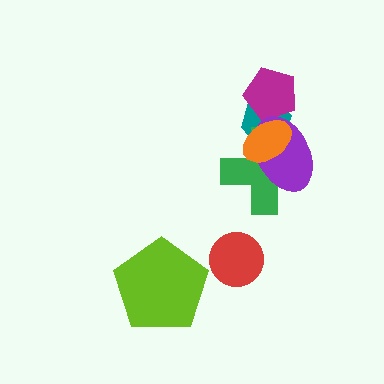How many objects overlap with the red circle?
0 objects overlap with the red circle.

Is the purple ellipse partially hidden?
Yes, it is partially covered by another shape.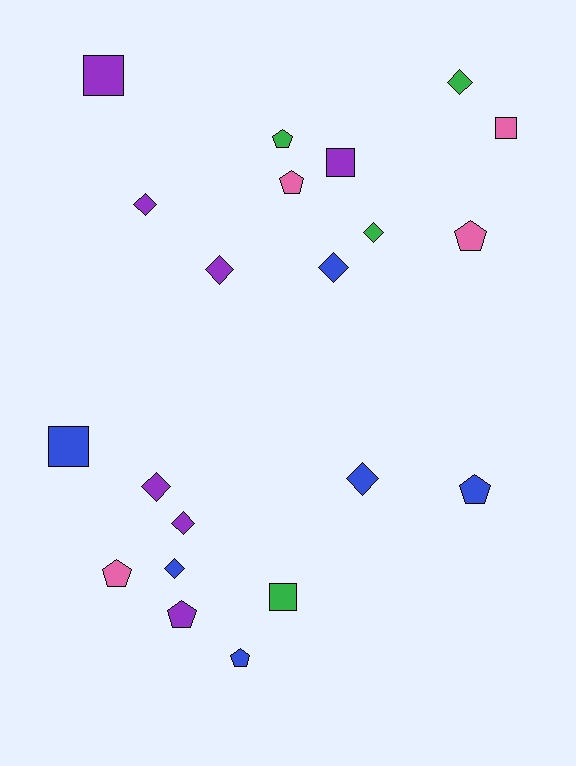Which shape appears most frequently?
Diamond, with 9 objects.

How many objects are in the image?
There are 21 objects.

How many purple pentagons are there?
There is 1 purple pentagon.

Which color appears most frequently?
Purple, with 7 objects.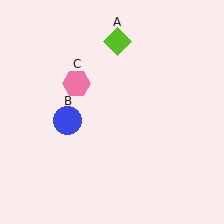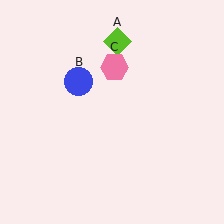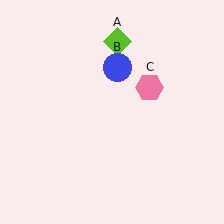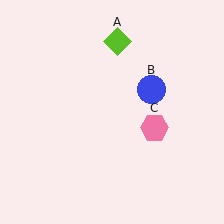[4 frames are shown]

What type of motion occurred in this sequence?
The blue circle (object B), pink hexagon (object C) rotated clockwise around the center of the scene.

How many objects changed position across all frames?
2 objects changed position: blue circle (object B), pink hexagon (object C).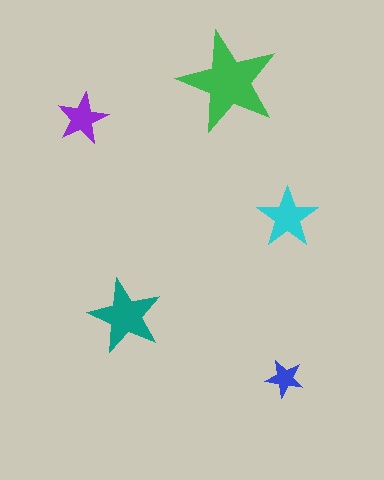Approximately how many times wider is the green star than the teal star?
About 1.5 times wider.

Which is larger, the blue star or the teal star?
The teal one.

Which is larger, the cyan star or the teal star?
The teal one.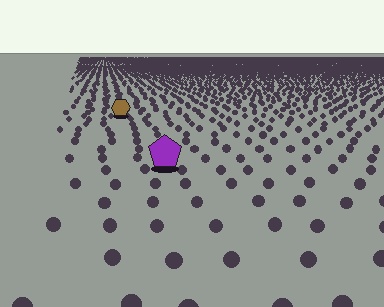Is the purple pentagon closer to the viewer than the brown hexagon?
Yes. The purple pentagon is closer — you can tell from the texture gradient: the ground texture is coarser near it.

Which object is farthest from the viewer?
The brown hexagon is farthest from the viewer. It appears smaller and the ground texture around it is denser.